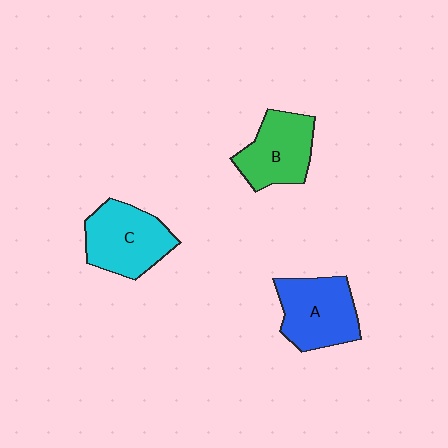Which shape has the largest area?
Shape C (cyan).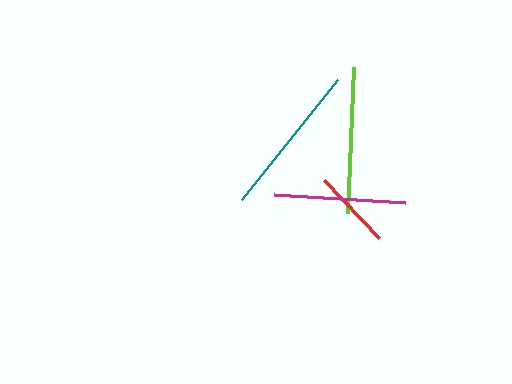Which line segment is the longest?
The teal line is the longest at approximately 153 pixels.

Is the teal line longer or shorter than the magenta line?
The teal line is longer than the magenta line.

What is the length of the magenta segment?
The magenta segment is approximately 132 pixels long.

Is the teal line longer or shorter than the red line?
The teal line is longer than the red line.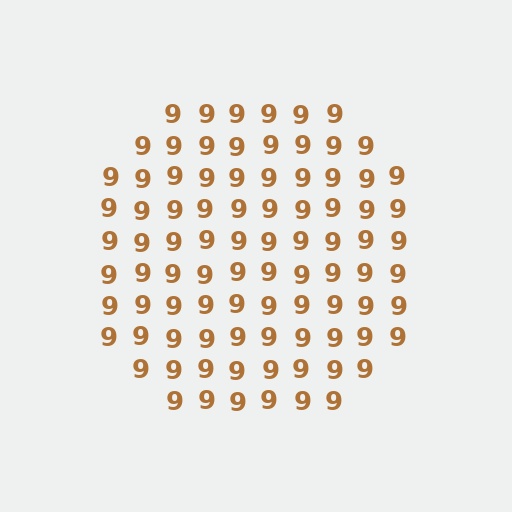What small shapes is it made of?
It is made of small digit 9's.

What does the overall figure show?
The overall figure shows a circle.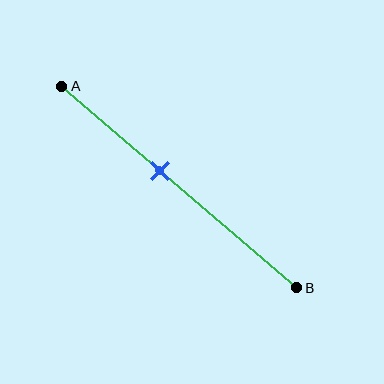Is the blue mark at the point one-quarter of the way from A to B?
No, the mark is at about 40% from A, not at the 25% one-quarter point.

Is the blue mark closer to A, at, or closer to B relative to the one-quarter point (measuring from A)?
The blue mark is closer to point B than the one-quarter point of segment AB.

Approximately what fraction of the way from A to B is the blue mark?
The blue mark is approximately 40% of the way from A to B.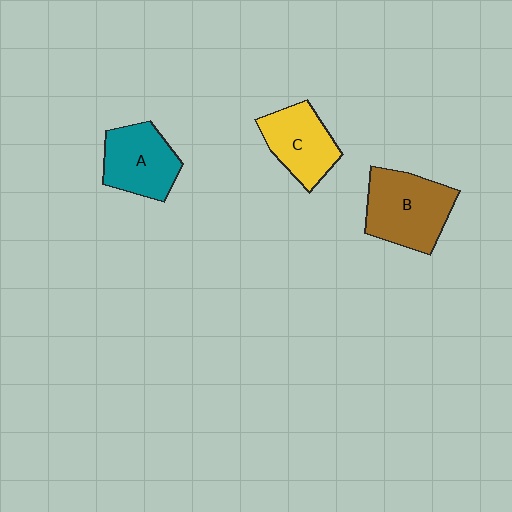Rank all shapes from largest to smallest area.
From largest to smallest: B (brown), A (teal), C (yellow).